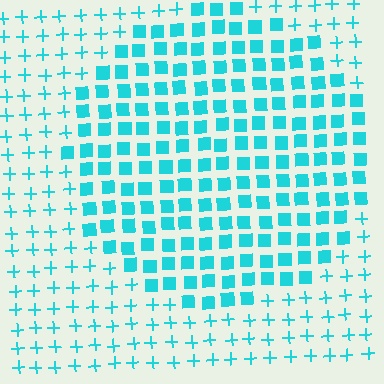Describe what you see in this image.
The image is filled with small cyan elements arranged in a uniform grid. A circle-shaped region contains squares, while the surrounding area contains plus signs. The boundary is defined purely by the change in element shape.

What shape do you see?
I see a circle.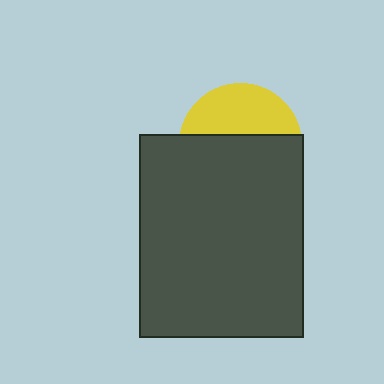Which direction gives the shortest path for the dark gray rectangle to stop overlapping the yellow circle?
Moving down gives the shortest separation.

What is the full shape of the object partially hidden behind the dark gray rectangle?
The partially hidden object is a yellow circle.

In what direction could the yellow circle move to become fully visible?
The yellow circle could move up. That would shift it out from behind the dark gray rectangle entirely.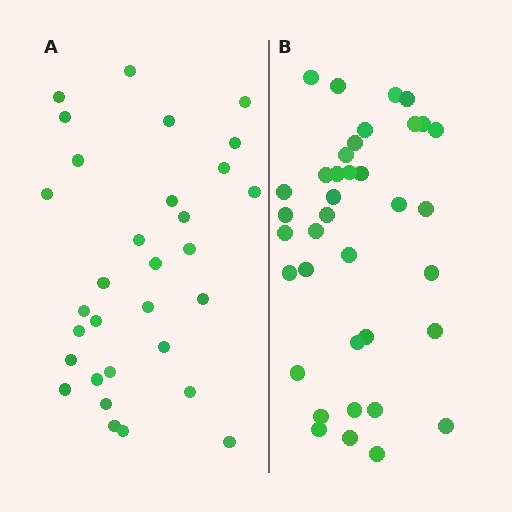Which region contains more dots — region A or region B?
Region B (the right region) has more dots.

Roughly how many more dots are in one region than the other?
Region B has about 6 more dots than region A.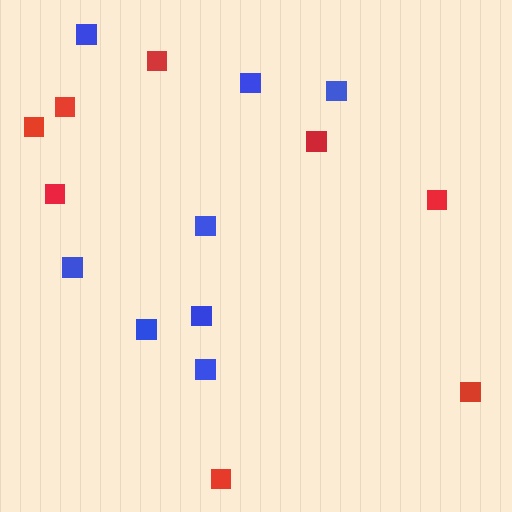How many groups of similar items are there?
There are 2 groups: one group of blue squares (8) and one group of red squares (8).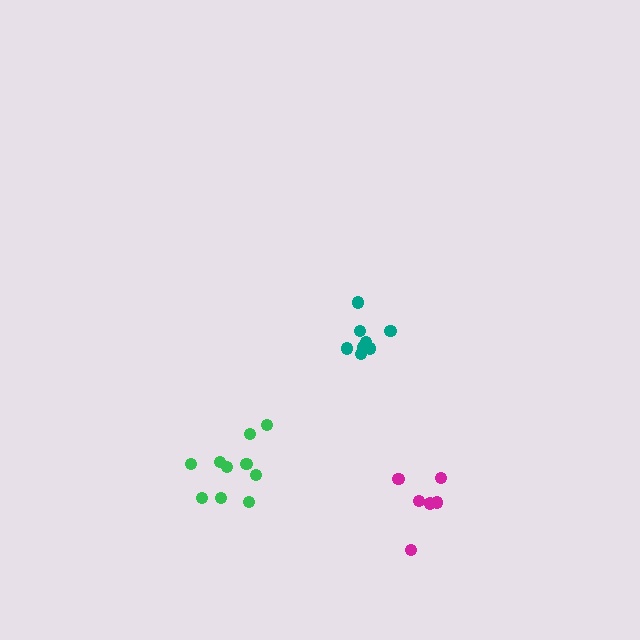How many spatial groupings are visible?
There are 3 spatial groupings.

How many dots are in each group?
Group 1: 10 dots, Group 2: 8 dots, Group 3: 6 dots (24 total).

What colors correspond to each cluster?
The clusters are colored: green, teal, magenta.